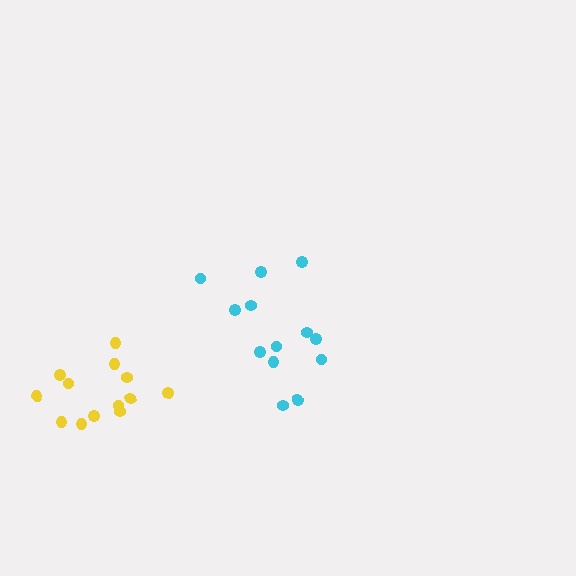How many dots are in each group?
Group 1: 13 dots, Group 2: 13 dots (26 total).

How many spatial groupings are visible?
There are 2 spatial groupings.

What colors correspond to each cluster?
The clusters are colored: yellow, cyan.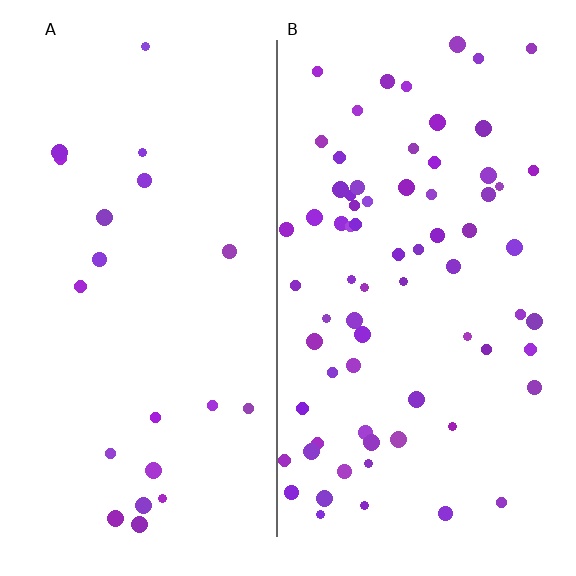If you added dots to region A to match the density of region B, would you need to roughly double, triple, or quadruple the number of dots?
Approximately triple.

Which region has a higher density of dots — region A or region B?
B (the right).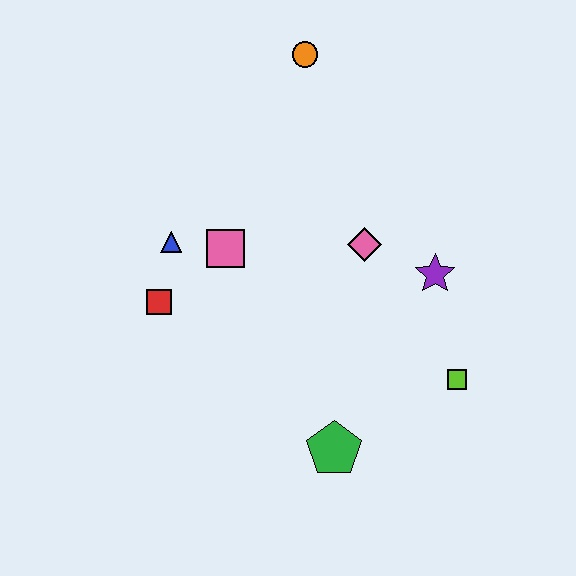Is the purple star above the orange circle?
No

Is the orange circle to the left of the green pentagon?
Yes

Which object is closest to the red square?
The blue triangle is closest to the red square.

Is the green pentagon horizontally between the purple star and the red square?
Yes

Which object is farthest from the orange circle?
The green pentagon is farthest from the orange circle.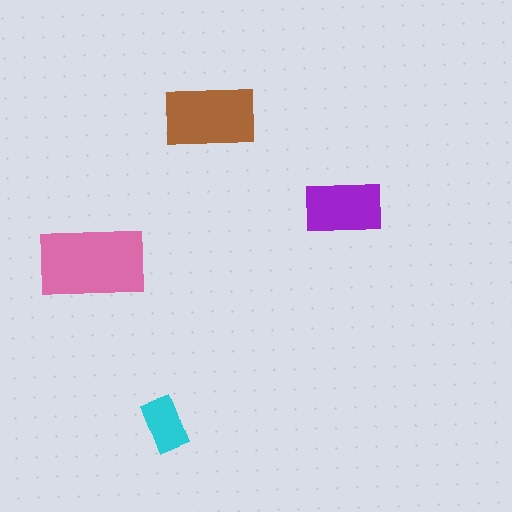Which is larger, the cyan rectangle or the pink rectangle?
The pink one.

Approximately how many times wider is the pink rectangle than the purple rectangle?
About 1.5 times wider.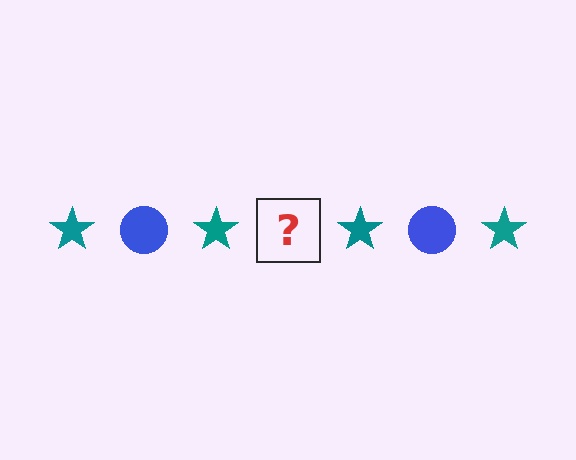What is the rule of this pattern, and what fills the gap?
The rule is that the pattern alternates between teal star and blue circle. The gap should be filled with a blue circle.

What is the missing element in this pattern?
The missing element is a blue circle.